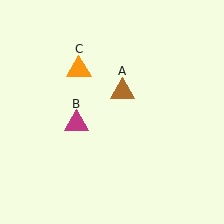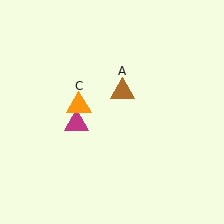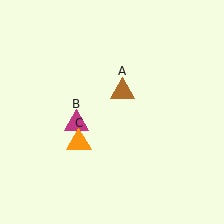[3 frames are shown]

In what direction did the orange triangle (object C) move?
The orange triangle (object C) moved down.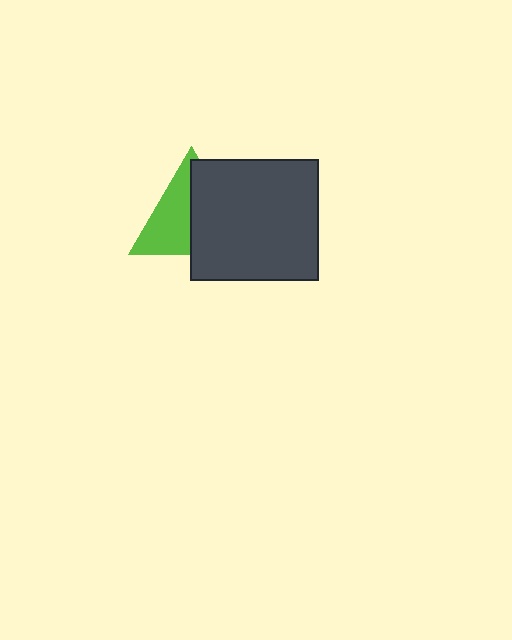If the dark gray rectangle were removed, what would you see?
You would see the complete lime triangle.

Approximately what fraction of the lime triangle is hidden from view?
Roughly 52% of the lime triangle is hidden behind the dark gray rectangle.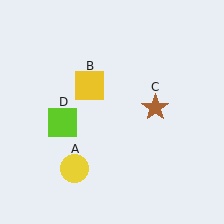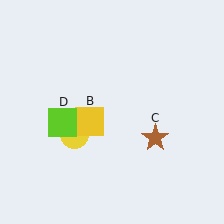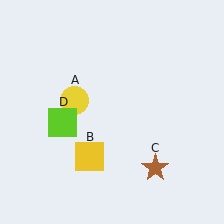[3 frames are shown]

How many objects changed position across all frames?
3 objects changed position: yellow circle (object A), yellow square (object B), brown star (object C).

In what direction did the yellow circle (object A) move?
The yellow circle (object A) moved up.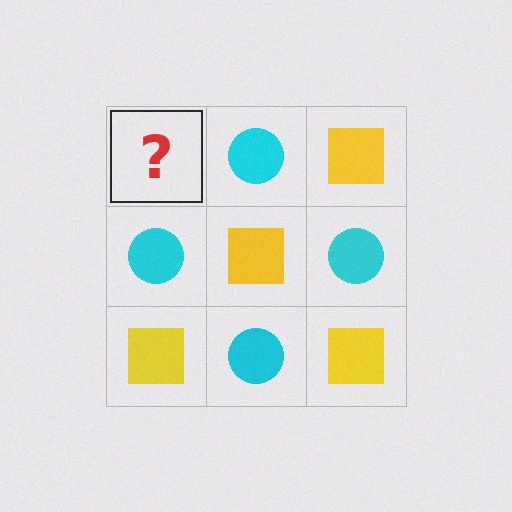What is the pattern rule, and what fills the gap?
The rule is that it alternates yellow square and cyan circle in a checkerboard pattern. The gap should be filled with a yellow square.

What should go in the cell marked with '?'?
The missing cell should contain a yellow square.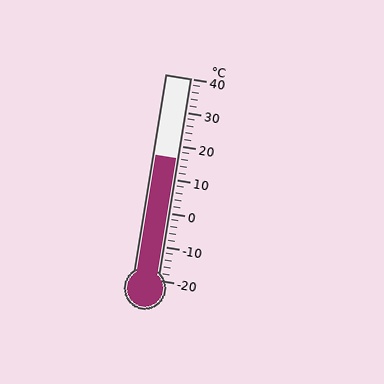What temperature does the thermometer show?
The thermometer shows approximately 16°C.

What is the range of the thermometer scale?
The thermometer scale ranges from -20°C to 40°C.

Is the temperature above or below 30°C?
The temperature is below 30°C.